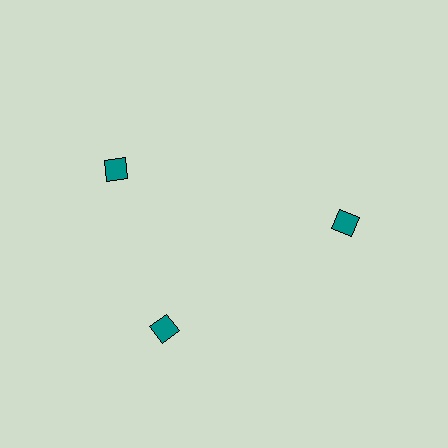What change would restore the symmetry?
The symmetry would be restored by rotating it back into even spacing with its neighbors so that all 3 diamonds sit at equal angles and equal distance from the center.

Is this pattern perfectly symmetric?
No. The 3 teal diamonds are arranged in a ring, but one element near the 11 o'clock position is rotated out of alignment along the ring, breaking the 3-fold rotational symmetry.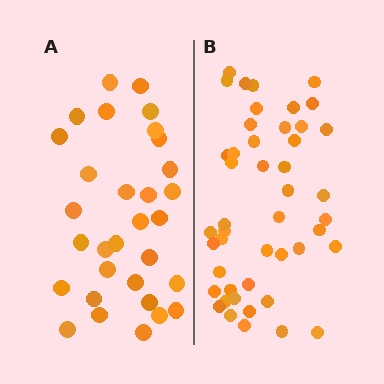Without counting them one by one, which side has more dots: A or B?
Region B (the right region) has more dots.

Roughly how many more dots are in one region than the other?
Region B has approximately 15 more dots than region A.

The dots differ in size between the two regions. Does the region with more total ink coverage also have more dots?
No. Region A has more total ink coverage because its dots are larger, but region B actually contains more individual dots. Total area can be misleading — the number of items is what matters here.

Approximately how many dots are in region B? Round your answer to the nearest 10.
About 50 dots. (The exact count is 46, which rounds to 50.)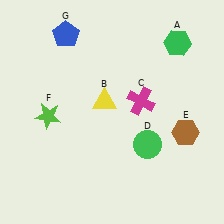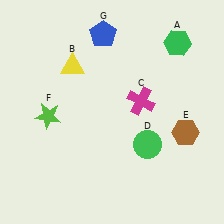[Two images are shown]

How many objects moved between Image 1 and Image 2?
2 objects moved between the two images.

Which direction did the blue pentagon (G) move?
The blue pentagon (G) moved right.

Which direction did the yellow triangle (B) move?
The yellow triangle (B) moved up.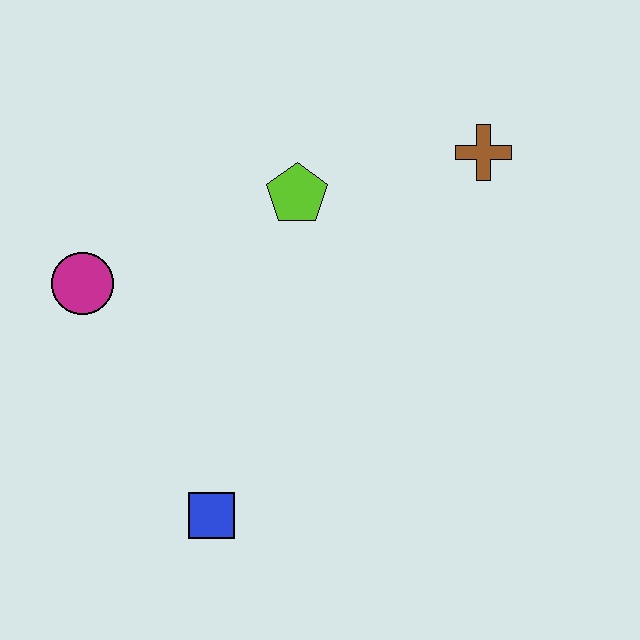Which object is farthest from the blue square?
The brown cross is farthest from the blue square.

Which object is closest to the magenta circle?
The lime pentagon is closest to the magenta circle.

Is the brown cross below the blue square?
No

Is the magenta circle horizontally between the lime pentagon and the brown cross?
No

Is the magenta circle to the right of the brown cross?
No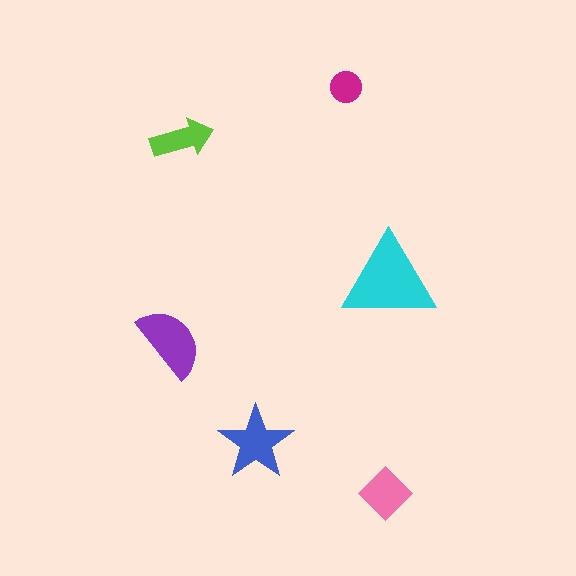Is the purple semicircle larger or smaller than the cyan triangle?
Smaller.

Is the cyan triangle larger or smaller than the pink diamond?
Larger.